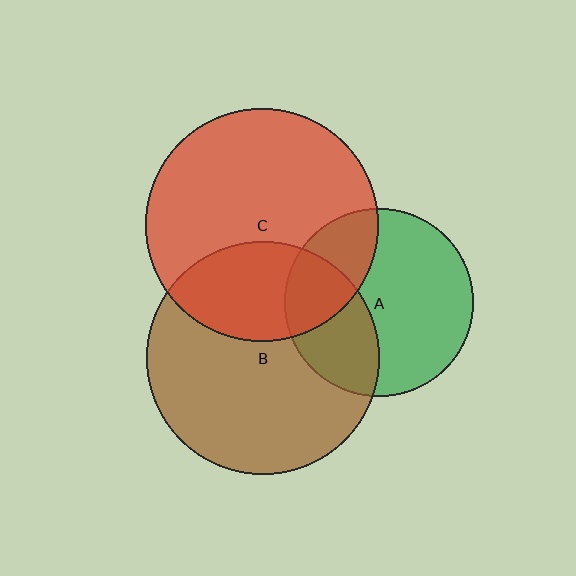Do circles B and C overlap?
Yes.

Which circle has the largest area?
Circle C (red).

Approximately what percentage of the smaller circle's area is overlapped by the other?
Approximately 30%.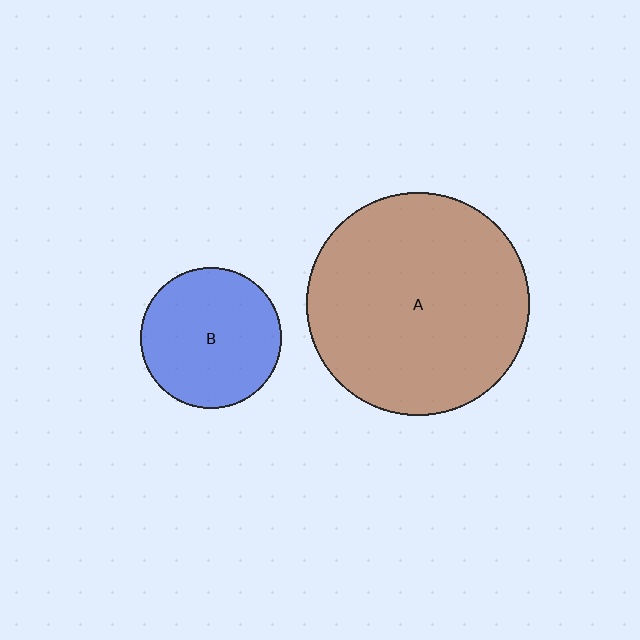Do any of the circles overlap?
No, none of the circles overlap.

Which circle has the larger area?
Circle A (brown).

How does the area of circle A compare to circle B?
Approximately 2.5 times.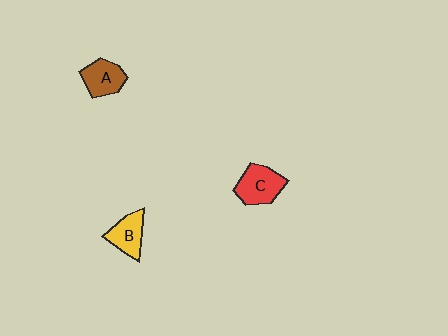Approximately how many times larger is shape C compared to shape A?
Approximately 1.2 times.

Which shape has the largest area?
Shape C (red).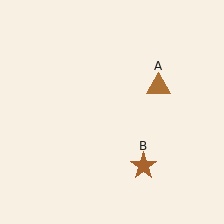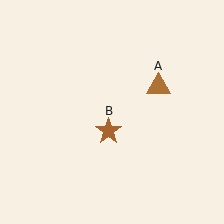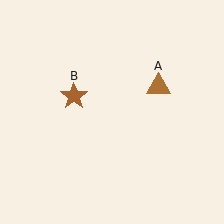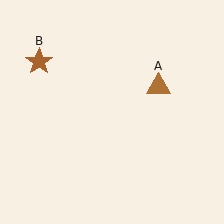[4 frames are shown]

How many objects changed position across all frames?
1 object changed position: brown star (object B).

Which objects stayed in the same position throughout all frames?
Brown triangle (object A) remained stationary.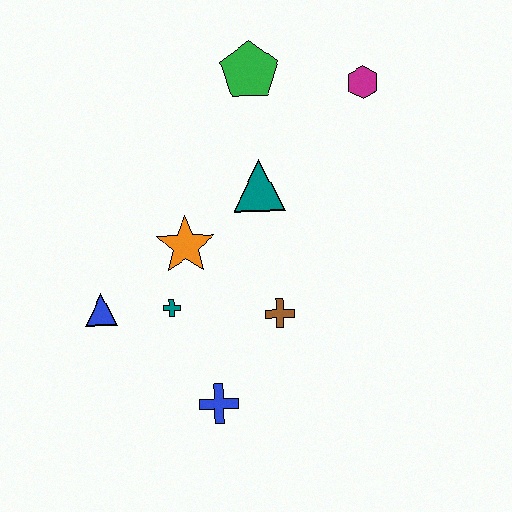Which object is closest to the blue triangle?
The teal cross is closest to the blue triangle.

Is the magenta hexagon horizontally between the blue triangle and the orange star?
No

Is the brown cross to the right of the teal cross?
Yes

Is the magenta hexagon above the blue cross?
Yes